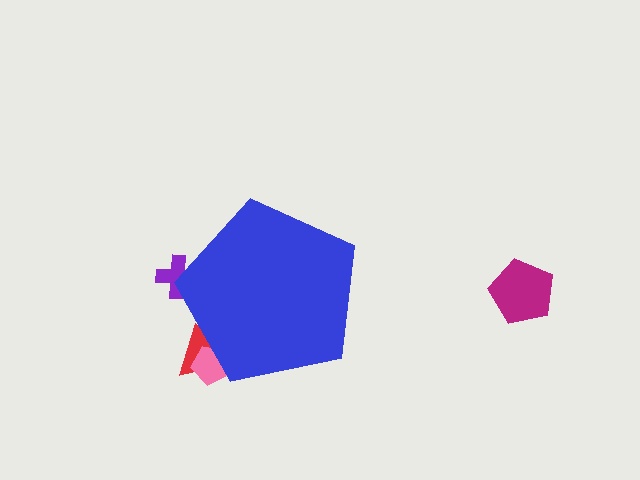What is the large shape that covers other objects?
A blue pentagon.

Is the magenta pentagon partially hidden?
No, the magenta pentagon is fully visible.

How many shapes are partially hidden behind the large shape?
3 shapes are partially hidden.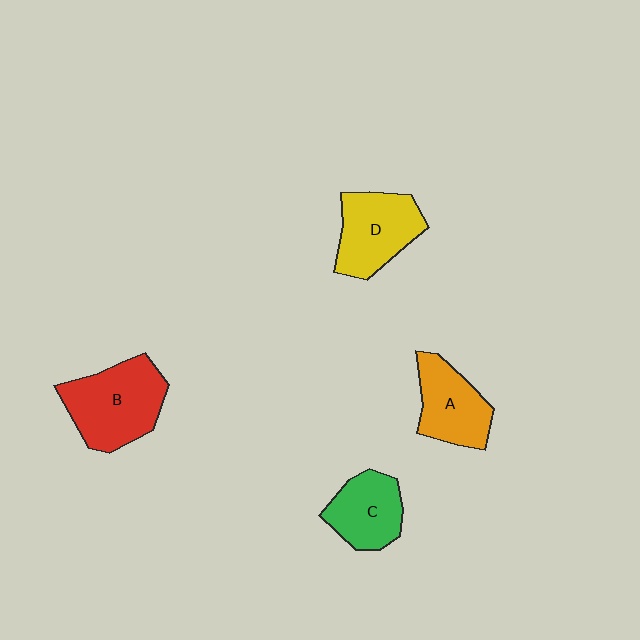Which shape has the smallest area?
Shape C (green).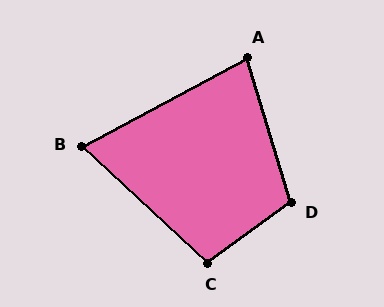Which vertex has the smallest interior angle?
B, at approximately 71 degrees.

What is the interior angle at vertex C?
Approximately 101 degrees (obtuse).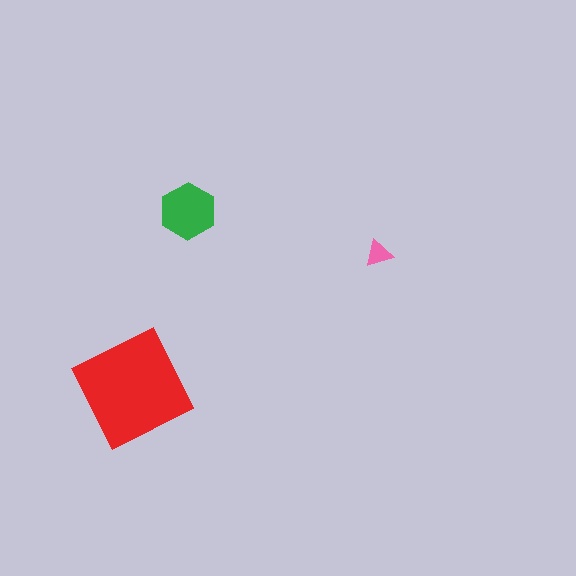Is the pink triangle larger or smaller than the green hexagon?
Smaller.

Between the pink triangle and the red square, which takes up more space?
The red square.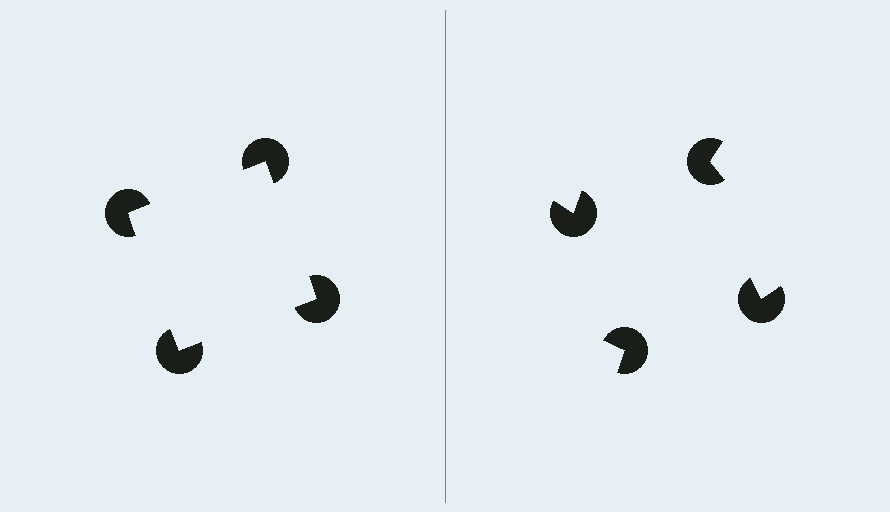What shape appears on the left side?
An illusory square.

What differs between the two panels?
The pac-man discs are positioned identically on both sides; only the wedge orientations differ. On the left they align to a square; on the right they are misaligned.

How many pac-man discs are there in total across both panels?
8 — 4 on each side.